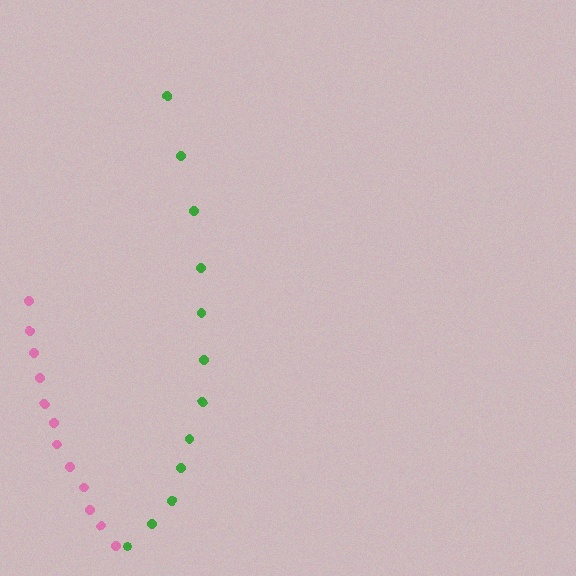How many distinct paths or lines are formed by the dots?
There are 2 distinct paths.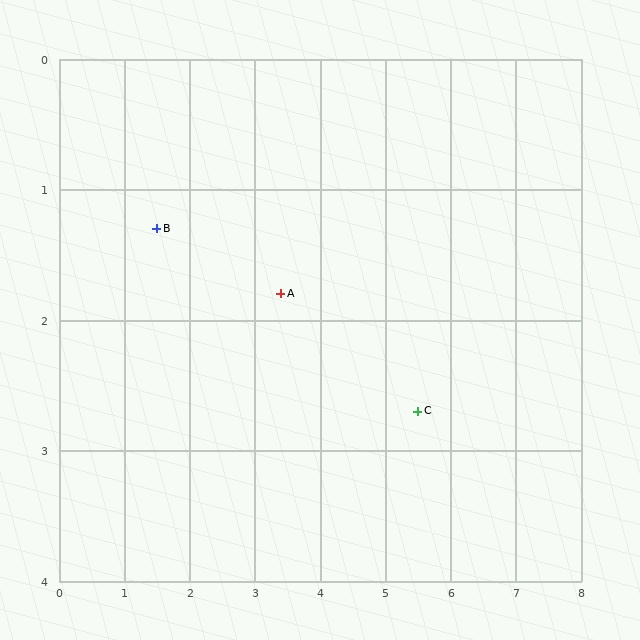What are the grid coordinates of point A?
Point A is at approximately (3.4, 1.8).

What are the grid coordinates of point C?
Point C is at approximately (5.5, 2.7).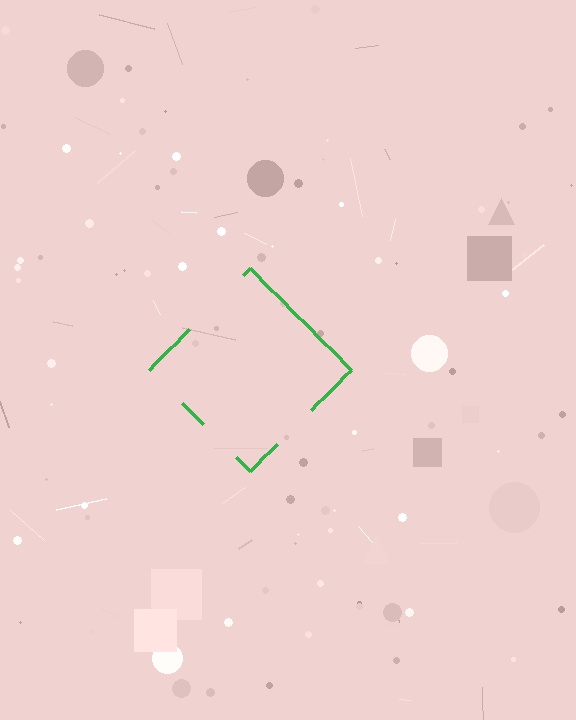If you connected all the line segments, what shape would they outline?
They would outline a diamond.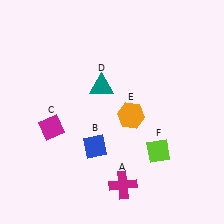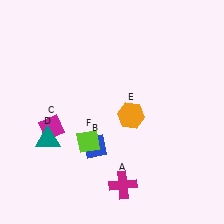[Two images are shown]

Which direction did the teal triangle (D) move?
The teal triangle (D) moved left.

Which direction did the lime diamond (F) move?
The lime diamond (F) moved left.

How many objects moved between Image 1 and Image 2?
2 objects moved between the two images.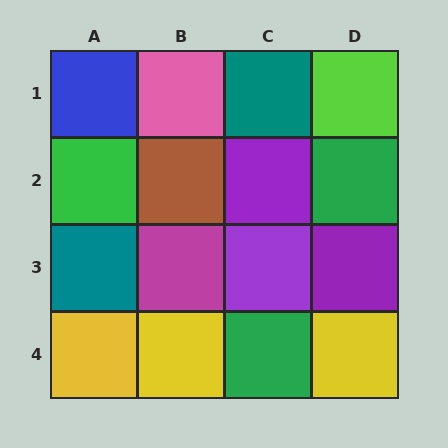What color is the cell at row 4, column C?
Green.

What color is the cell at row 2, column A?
Green.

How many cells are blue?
1 cell is blue.